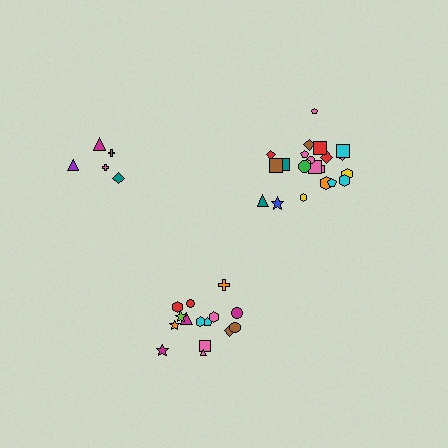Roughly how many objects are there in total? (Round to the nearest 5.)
Roughly 40 objects in total.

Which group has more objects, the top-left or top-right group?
The top-right group.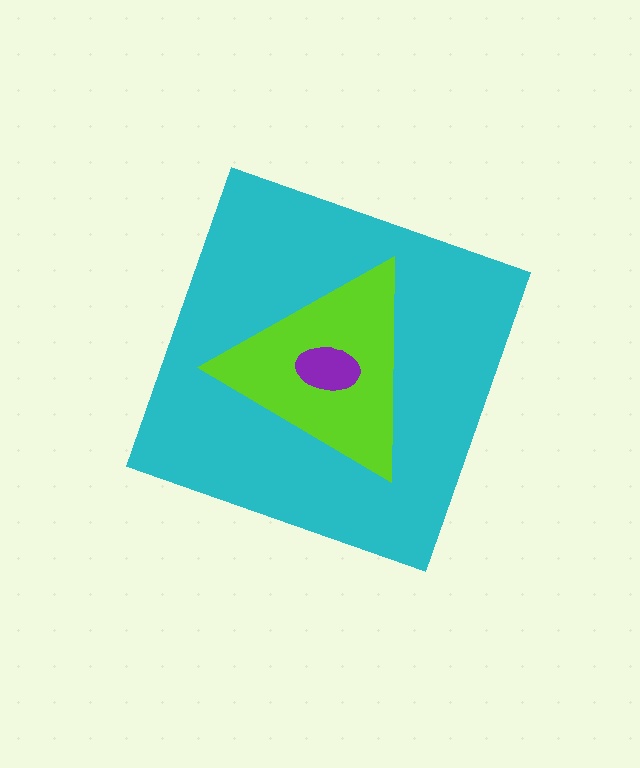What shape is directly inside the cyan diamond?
The lime triangle.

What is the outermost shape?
The cyan diamond.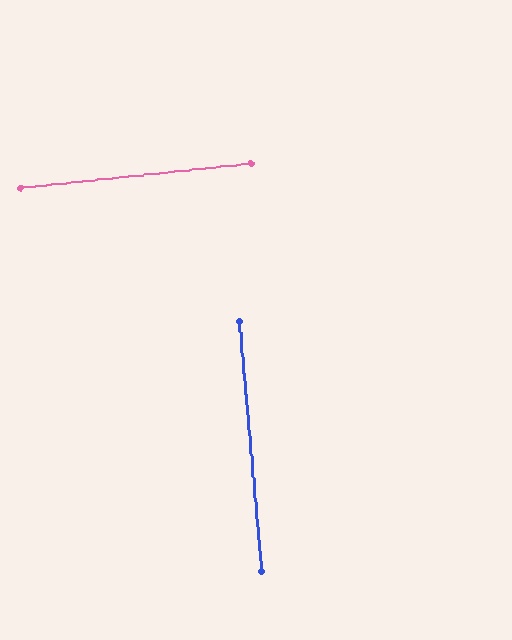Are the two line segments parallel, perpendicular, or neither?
Perpendicular — they meet at approximately 89°.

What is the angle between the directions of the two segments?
Approximately 89 degrees.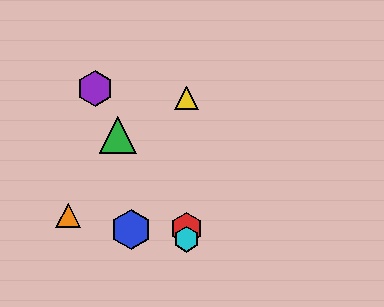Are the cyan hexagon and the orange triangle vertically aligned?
No, the cyan hexagon is at x≈187 and the orange triangle is at x≈68.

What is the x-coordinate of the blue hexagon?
The blue hexagon is at x≈131.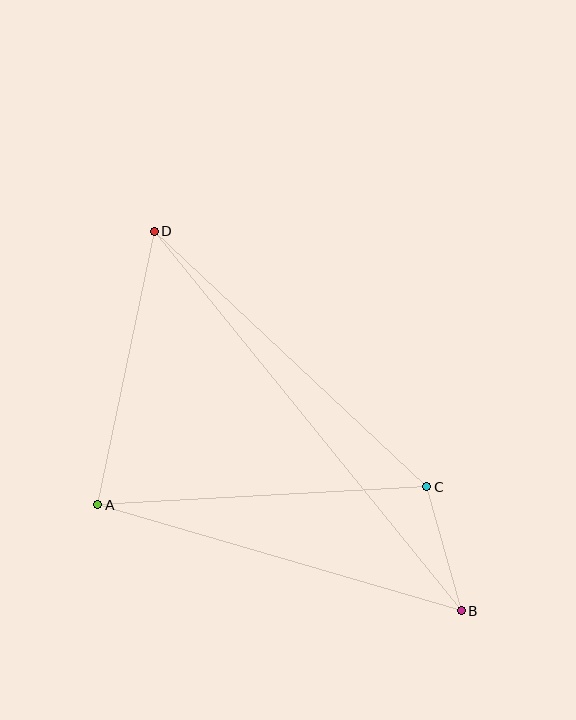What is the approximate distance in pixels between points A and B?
The distance between A and B is approximately 379 pixels.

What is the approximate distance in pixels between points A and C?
The distance between A and C is approximately 329 pixels.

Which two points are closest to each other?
Points B and C are closest to each other.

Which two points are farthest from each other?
Points B and D are farthest from each other.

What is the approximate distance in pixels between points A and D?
The distance between A and D is approximately 280 pixels.